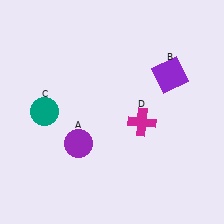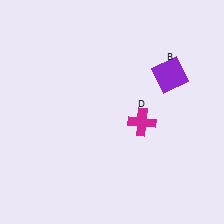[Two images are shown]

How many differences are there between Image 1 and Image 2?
There are 2 differences between the two images.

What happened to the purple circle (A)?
The purple circle (A) was removed in Image 2. It was in the bottom-left area of Image 1.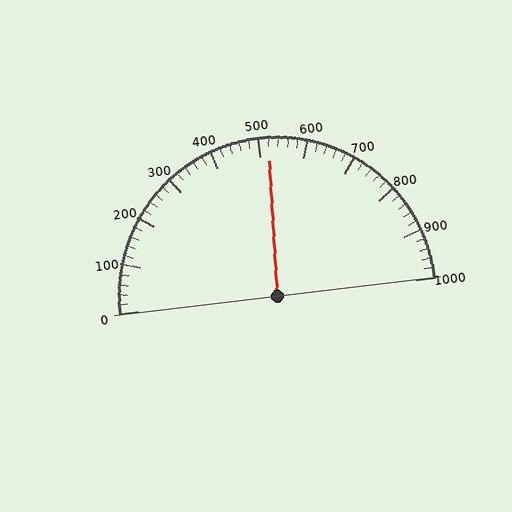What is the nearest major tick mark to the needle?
The nearest major tick mark is 500.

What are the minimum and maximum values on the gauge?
The gauge ranges from 0 to 1000.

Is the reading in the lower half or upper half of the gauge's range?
The reading is in the upper half of the range (0 to 1000).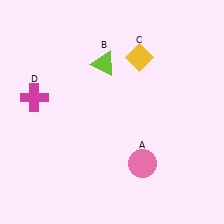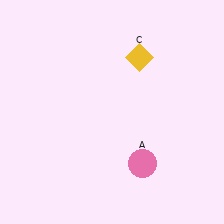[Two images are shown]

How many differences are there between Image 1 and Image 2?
There are 2 differences between the two images.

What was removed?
The lime triangle (B), the magenta cross (D) were removed in Image 2.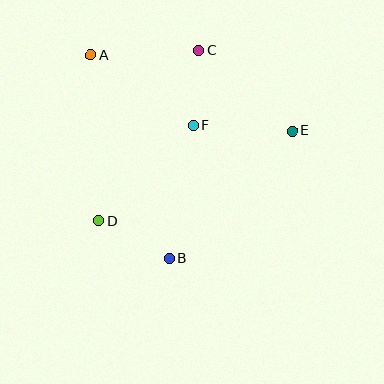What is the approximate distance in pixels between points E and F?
The distance between E and F is approximately 99 pixels.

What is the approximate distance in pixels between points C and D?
The distance between C and D is approximately 198 pixels.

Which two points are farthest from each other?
Points A and B are farthest from each other.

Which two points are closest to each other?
Points C and F are closest to each other.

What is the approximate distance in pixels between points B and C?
The distance between B and C is approximately 210 pixels.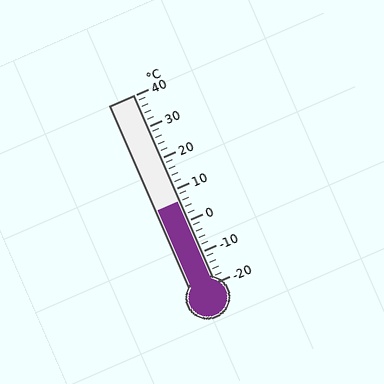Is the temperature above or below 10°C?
The temperature is below 10°C.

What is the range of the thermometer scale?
The thermometer scale ranges from -20°C to 40°C.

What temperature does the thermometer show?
The thermometer shows approximately 6°C.